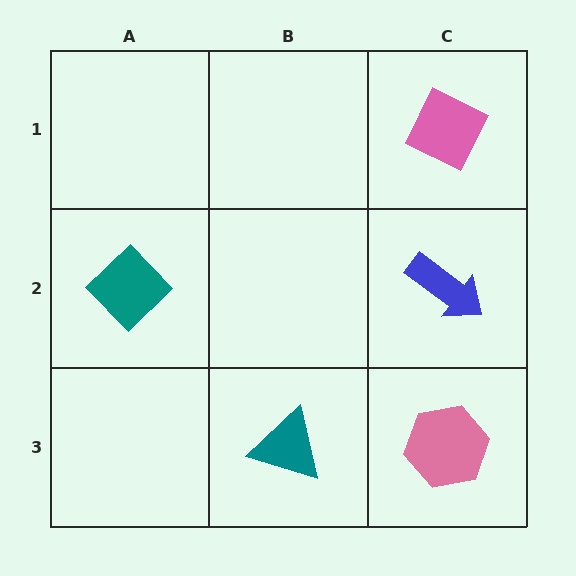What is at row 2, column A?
A teal diamond.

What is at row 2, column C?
A blue arrow.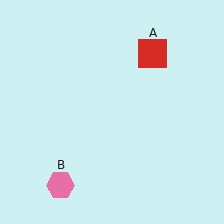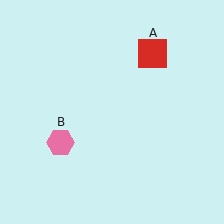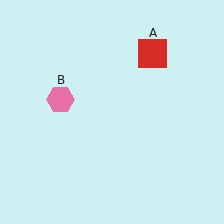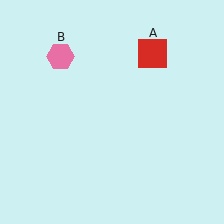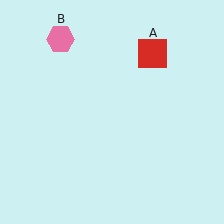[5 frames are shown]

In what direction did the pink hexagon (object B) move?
The pink hexagon (object B) moved up.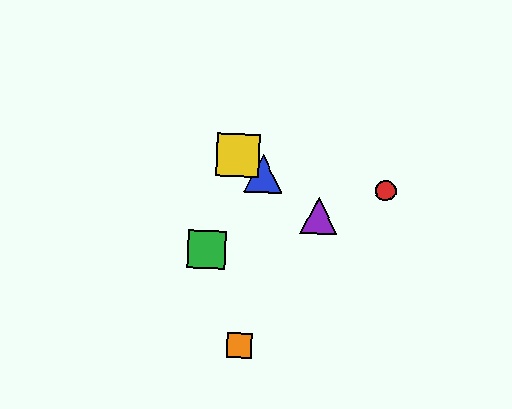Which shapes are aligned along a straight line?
The blue triangle, the yellow square, the purple triangle are aligned along a straight line.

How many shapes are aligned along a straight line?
3 shapes (the blue triangle, the yellow square, the purple triangle) are aligned along a straight line.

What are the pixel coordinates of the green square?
The green square is at (207, 250).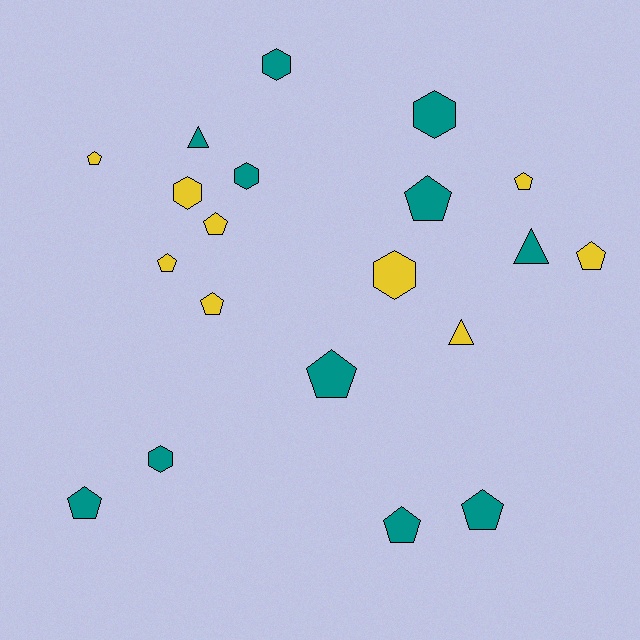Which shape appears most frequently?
Pentagon, with 11 objects.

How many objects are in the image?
There are 20 objects.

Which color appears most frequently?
Teal, with 11 objects.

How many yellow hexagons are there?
There are 2 yellow hexagons.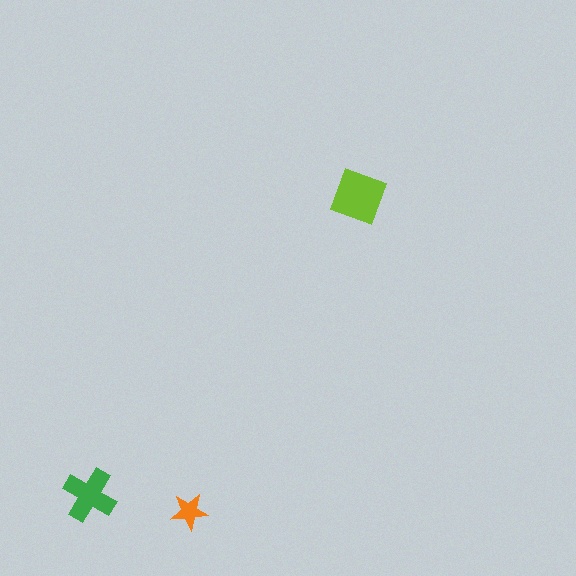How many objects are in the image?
There are 3 objects in the image.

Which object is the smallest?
The orange star.